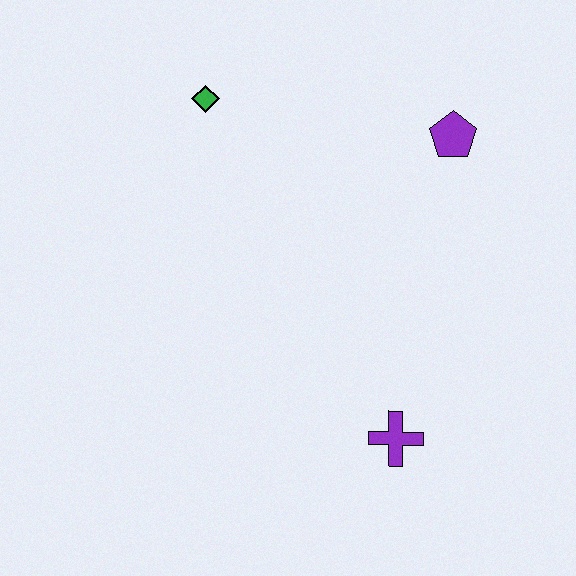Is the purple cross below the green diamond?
Yes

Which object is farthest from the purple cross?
The green diamond is farthest from the purple cross.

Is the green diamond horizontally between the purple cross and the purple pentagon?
No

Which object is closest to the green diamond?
The purple pentagon is closest to the green diamond.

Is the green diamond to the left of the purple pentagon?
Yes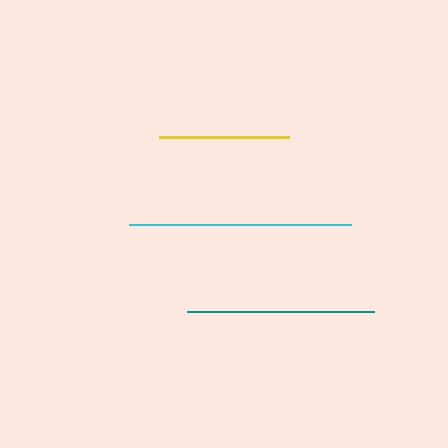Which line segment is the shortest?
The yellow line is the shortest at approximately 130 pixels.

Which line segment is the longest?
The cyan line is the longest at approximately 223 pixels.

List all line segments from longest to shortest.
From longest to shortest: cyan, teal, yellow.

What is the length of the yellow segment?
The yellow segment is approximately 130 pixels long.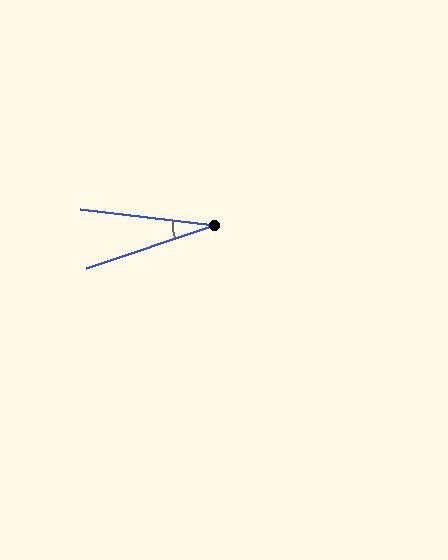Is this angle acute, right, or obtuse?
It is acute.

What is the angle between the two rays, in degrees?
Approximately 26 degrees.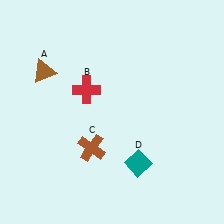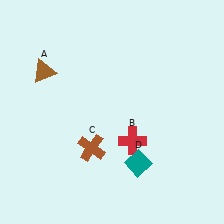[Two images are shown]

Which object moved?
The red cross (B) moved down.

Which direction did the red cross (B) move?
The red cross (B) moved down.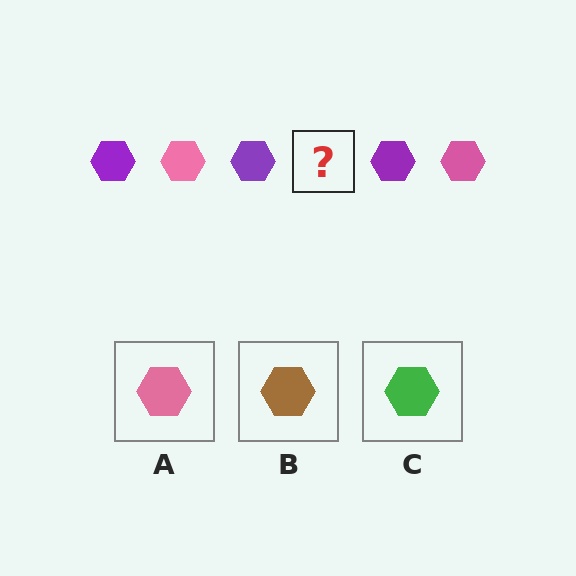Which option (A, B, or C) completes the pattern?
A.